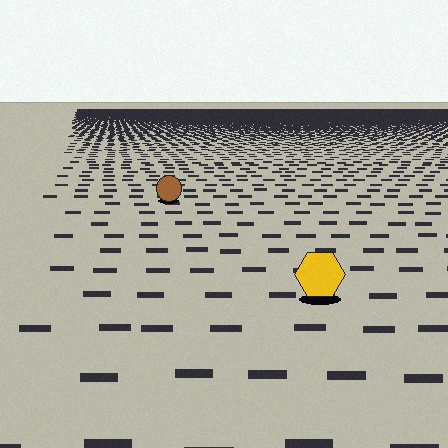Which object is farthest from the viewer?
The brown circle is farthest from the viewer. It appears smaller and the ground texture around it is denser.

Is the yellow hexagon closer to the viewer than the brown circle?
Yes. The yellow hexagon is closer — you can tell from the texture gradient: the ground texture is coarser near it.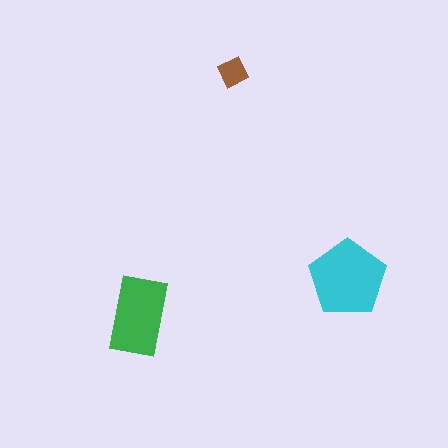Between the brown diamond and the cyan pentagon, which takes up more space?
The cyan pentagon.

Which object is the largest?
The cyan pentagon.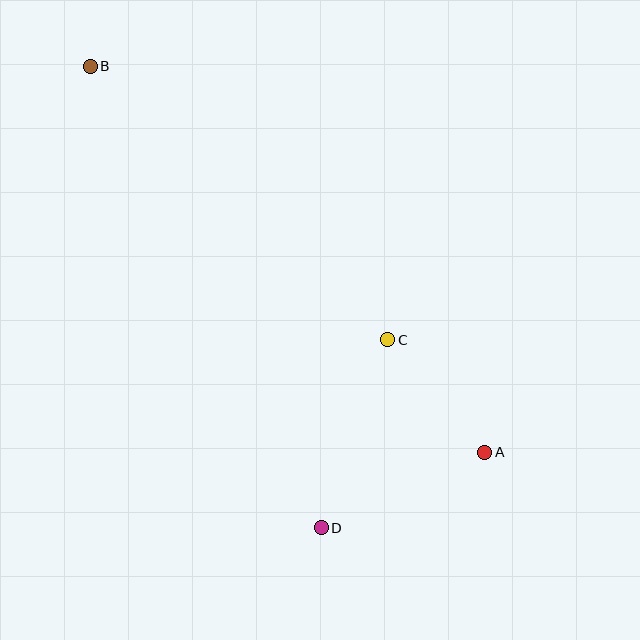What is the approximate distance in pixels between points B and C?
The distance between B and C is approximately 404 pixels.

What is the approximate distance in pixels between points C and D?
The distance between C and D is approximately 200 pixels.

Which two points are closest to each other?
Points A and C are closest to each other.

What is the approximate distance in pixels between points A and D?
The distance between A and D is approximately 180 pixels.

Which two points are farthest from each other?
Points A and B are farthest from each other.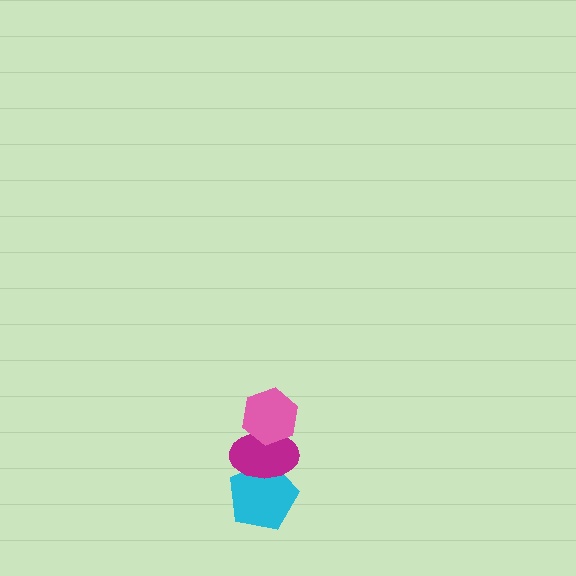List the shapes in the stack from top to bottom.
From top to bottom: the pink hexagon, the magenta ellipse, the cyan pentagon.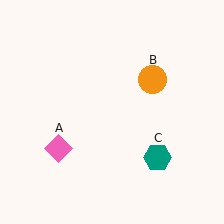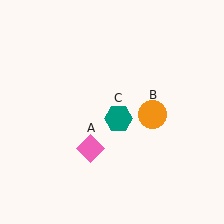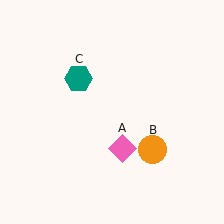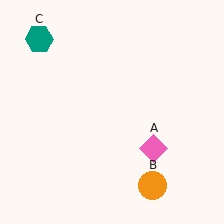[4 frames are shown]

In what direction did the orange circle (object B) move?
The orange circle (object B) moved down.